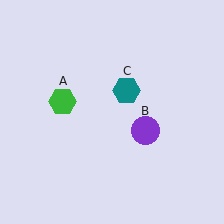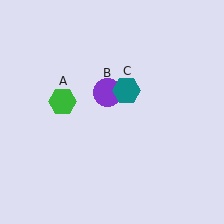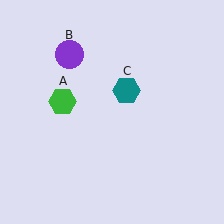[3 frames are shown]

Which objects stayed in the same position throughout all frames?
Green hexagon (object A) and teal hexagon (object C) remained stationary.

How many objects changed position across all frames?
1 object changed position: purple circle (object B).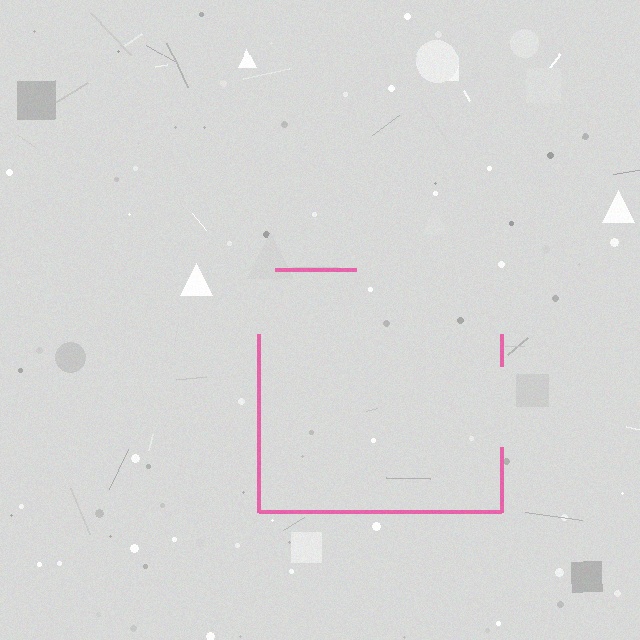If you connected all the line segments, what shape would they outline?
They would outline a square.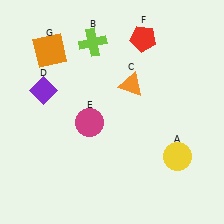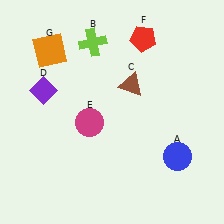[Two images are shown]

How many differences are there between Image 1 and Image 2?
There are 2 differences between the two images.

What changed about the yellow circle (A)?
In Image 1, A is yellow. In Image 2, it changed to blue.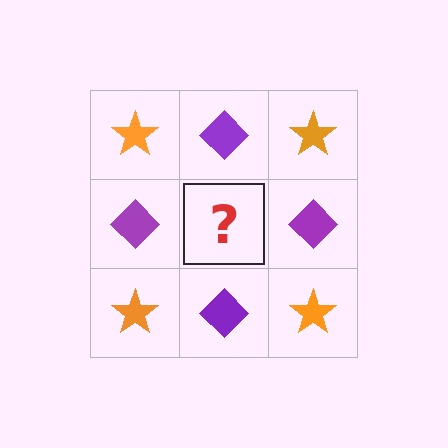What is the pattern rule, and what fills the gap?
The rule is that it alternates orange star and purple diamond in a checkerboard pattern. The gap should be filled with an orange star.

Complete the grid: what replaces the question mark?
The question mark should be replaced with an orange star.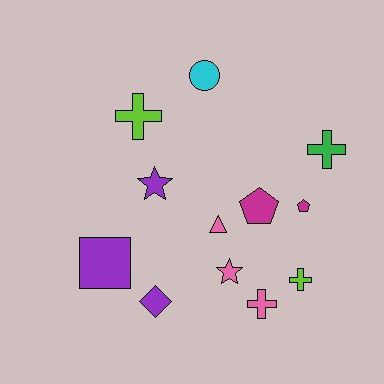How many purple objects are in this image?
There are 3 purple objects.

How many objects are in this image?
There are 12 objects.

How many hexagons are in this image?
There are no hexagons.